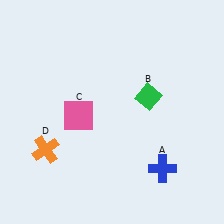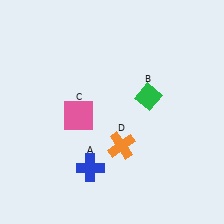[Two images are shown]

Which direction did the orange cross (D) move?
The orange cross (D) moved right.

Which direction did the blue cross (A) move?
The blue cross (A) moved left.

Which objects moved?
The objects that moved are: the blue cross (A), the orange cross (D).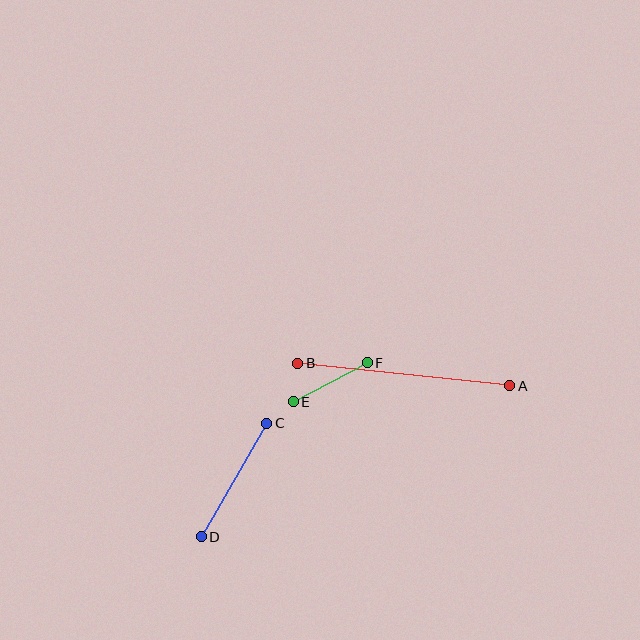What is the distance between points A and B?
The distance is approximately 213 pixels.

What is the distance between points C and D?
The distance is approximately 131 pixels.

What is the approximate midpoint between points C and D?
The midpoint is at approximately (234, 480) pixels.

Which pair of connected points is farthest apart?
Points A and B are farthest apart.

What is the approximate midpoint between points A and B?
The midpoint is at approximately (404, 374) pixels.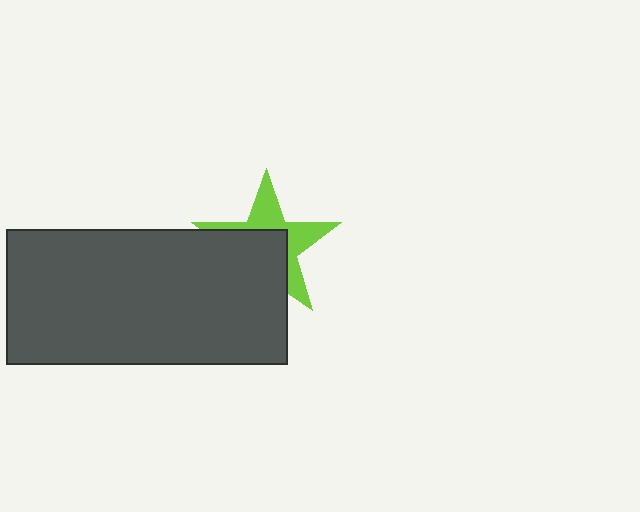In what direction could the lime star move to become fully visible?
The lime star could move toward the upper-right. That would shift it out from behind the dark gray rectangle entirely.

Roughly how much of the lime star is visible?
About half of it is visible (roughly 49%).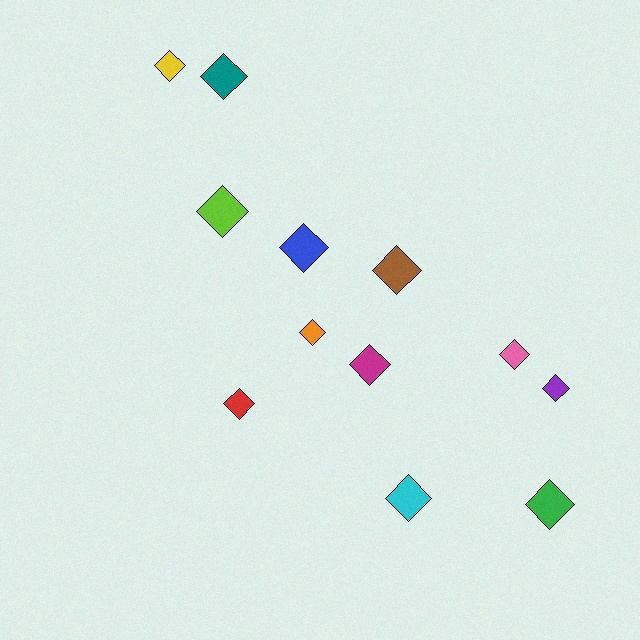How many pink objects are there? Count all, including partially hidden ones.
There is 1 pink object.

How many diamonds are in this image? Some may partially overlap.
There are 12 diamonds.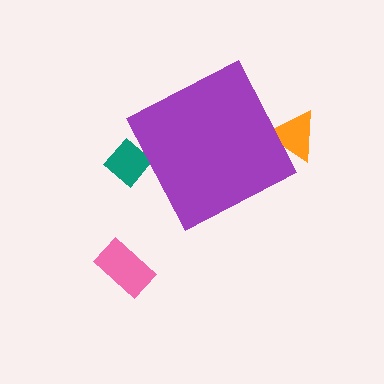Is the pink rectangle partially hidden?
No, the pink rectangle is fully visible.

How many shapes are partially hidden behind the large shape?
2 shapes are partially hidden.